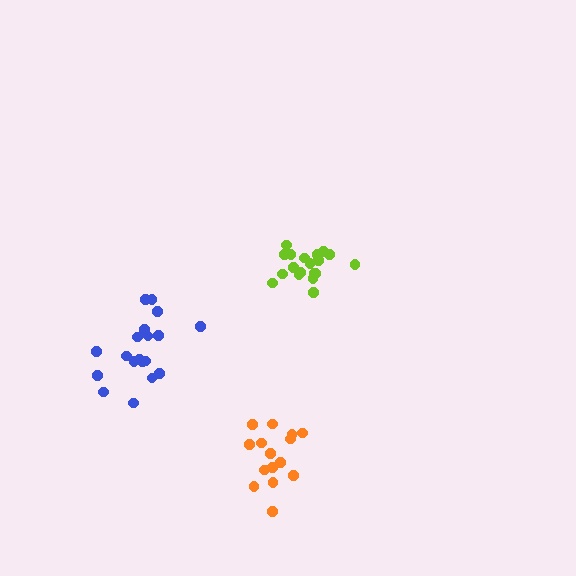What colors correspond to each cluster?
The clusters are colored: orange, blue, lime.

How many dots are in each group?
Group 1: 16 dots, Group 2: 19 dots, Group 3: 19 dots (54 total).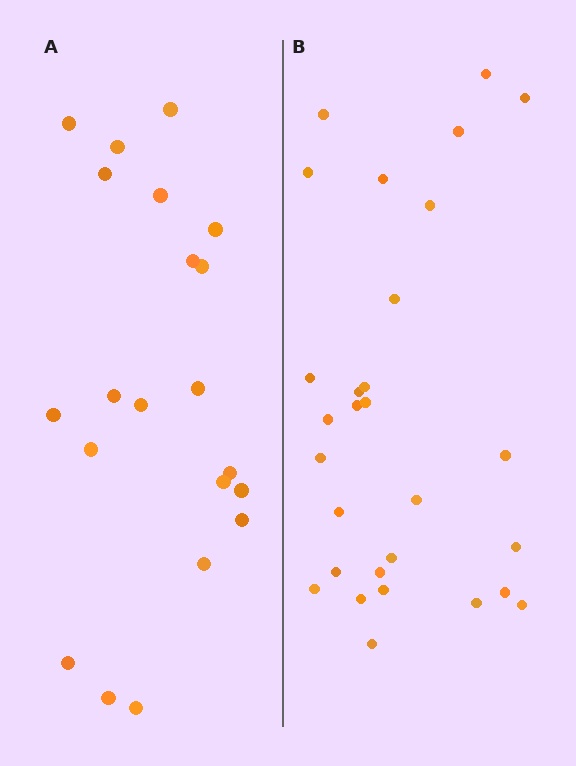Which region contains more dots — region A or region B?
Region B (the right region) has more dots.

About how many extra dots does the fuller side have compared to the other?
Region B has roughly 8 or so more dots than region A.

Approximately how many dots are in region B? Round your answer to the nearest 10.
About 30 dots. (The exact count is 29, which rounds to 30.)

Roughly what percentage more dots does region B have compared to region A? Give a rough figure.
About 40% more.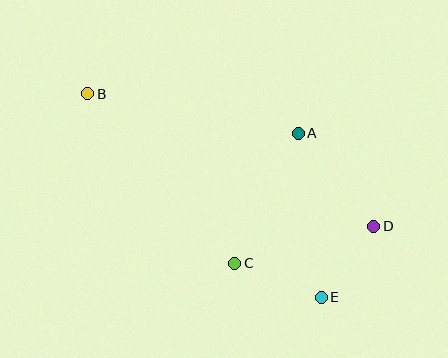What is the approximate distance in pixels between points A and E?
The distance between A and E is approximately 166 pixels.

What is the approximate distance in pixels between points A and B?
The distance between A and B is approximately 214 pixels.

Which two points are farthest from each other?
Points B and D are farthest from each other.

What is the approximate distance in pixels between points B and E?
The distance between B and E is approximately 310 pixels.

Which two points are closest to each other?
Points D and E are closest to each other.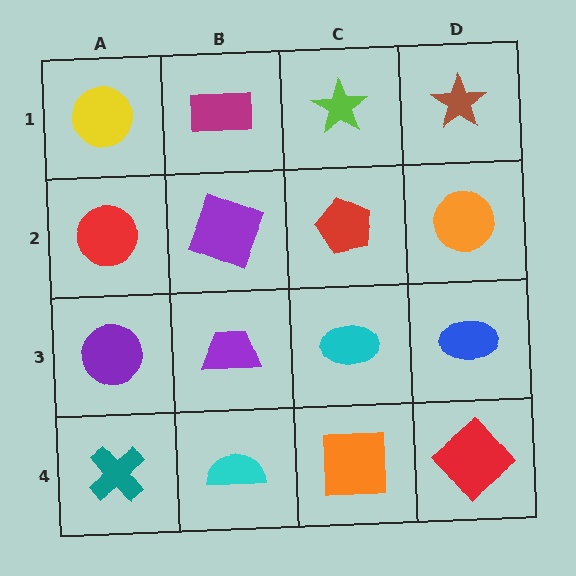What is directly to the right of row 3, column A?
A purple trapezoid.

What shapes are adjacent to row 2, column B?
A magenta rectangle (row 1, column B), a purple trapezoid (row 3, column B), a red circle (row 2, column A), a red pentagon (row 2, column C).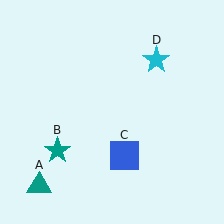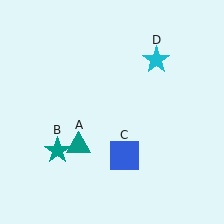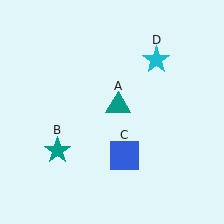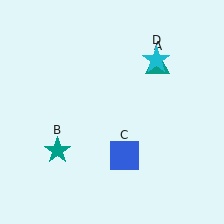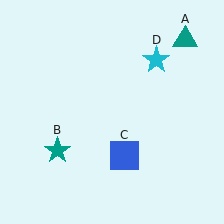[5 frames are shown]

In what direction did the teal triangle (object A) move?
The teal triangle (object A) moved up and to the right.